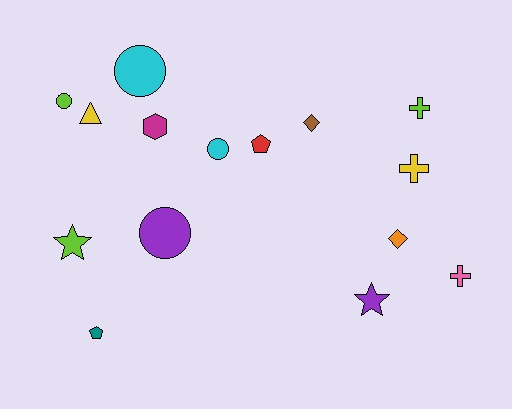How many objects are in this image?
There are 15 objects.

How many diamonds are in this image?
There are 2 diamonds.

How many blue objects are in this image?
There are no blue objects.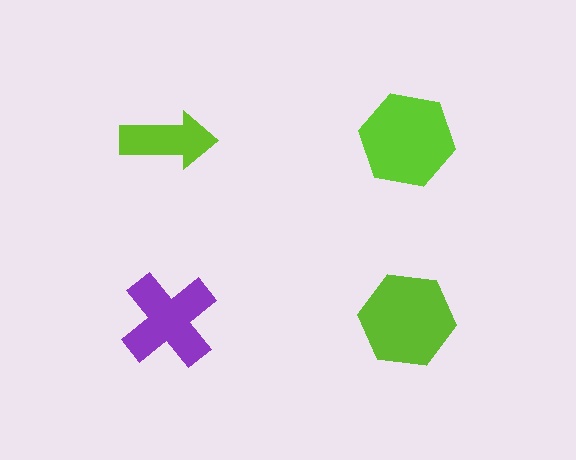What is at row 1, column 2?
A lime hexagon.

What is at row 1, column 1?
A lime arrow.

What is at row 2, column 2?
A lime hexagon.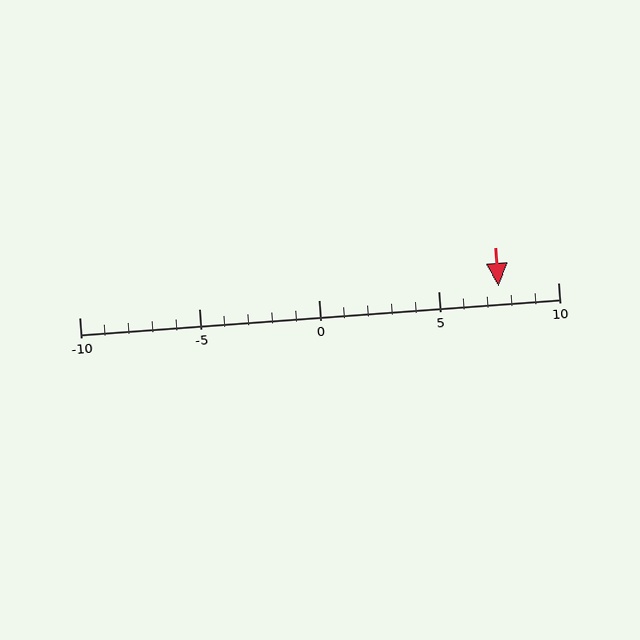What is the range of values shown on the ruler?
The ruler shows values from -10 to 10.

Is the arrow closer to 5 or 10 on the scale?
The arrow is closer to 10.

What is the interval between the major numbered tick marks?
The major tick marks are spaced 5 units apart.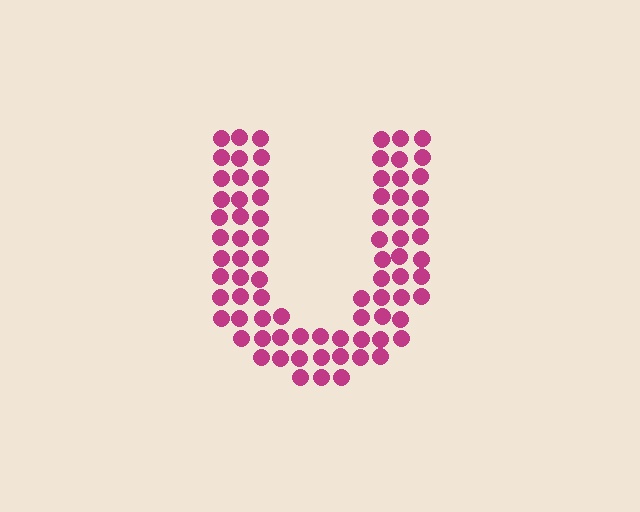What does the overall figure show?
The overall figure shows the letter U.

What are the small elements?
The small elements are circles.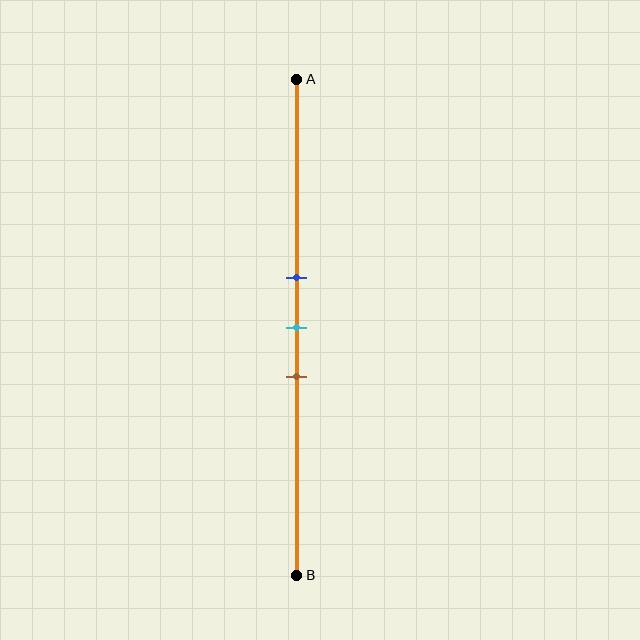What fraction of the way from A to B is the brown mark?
The brown mark is approximately 60% (0.6) of the way from A to B.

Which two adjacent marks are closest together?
The blue and cyan marks are the closest adjacent pair.